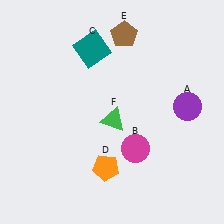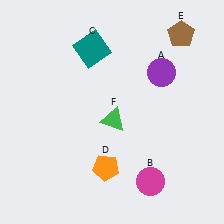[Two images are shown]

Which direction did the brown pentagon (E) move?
The brown pentagon (E) moved right.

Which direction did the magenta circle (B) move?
The magenta circle (B) moved down.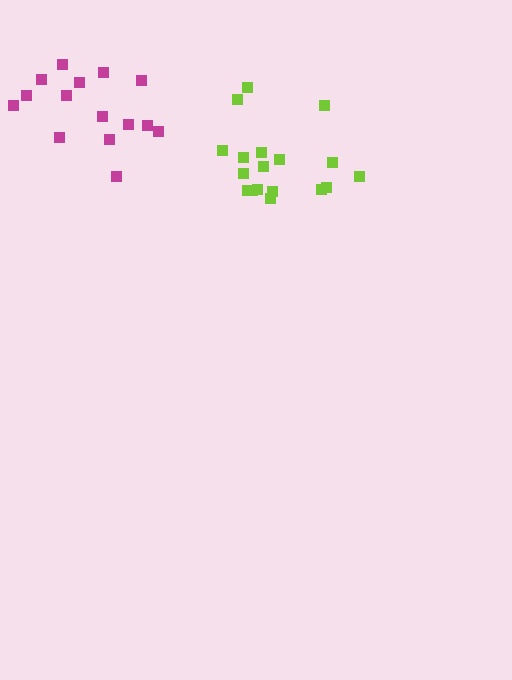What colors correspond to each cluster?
The clusters are colored: lime, magenta.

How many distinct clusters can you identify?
There are 2 distinct clusters.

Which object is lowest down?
The lime cluster is bottommost.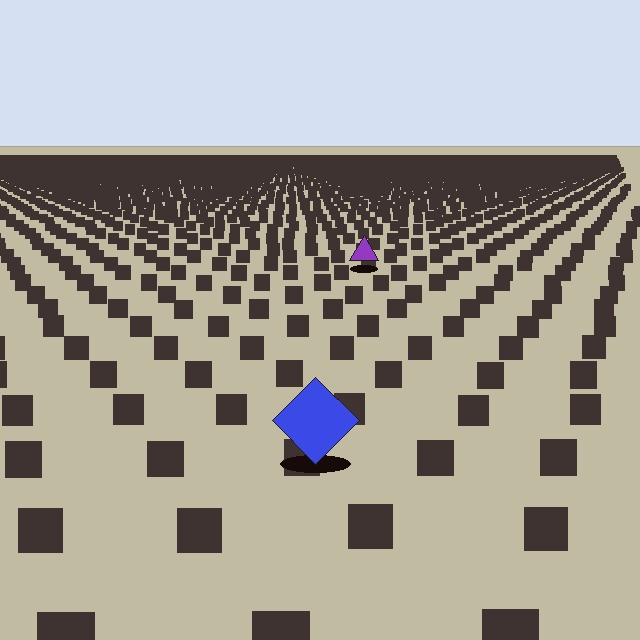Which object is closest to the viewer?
The blue diamond is closest. The texture marks near it are larger and more spread out.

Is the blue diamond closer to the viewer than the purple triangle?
Yes. The blue diamond is closer — you can tell from the texture gradient: the ground texture is coarser near it.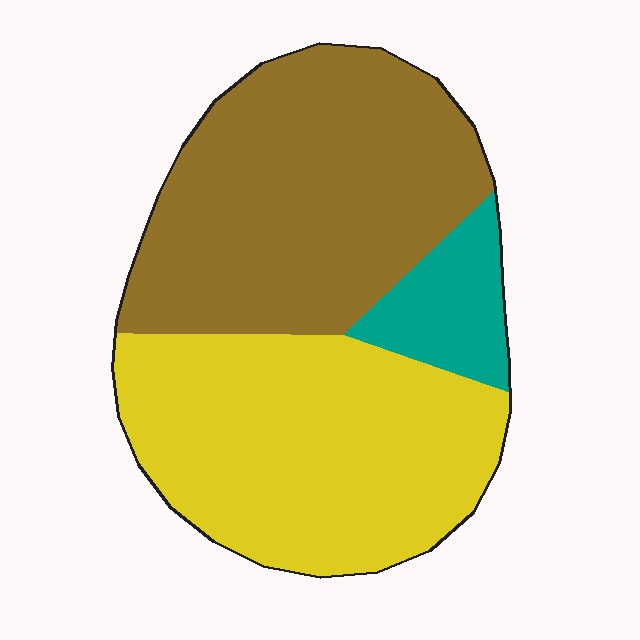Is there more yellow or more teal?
Yellow.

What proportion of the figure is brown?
Brown takes up between a quarter and a half of the figure.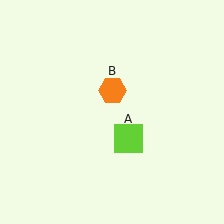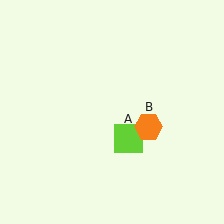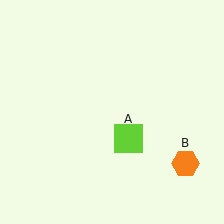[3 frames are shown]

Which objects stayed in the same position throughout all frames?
Lime square (object A) remained stationary.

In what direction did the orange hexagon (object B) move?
The orange hexagon (object B) moved down and to the right.